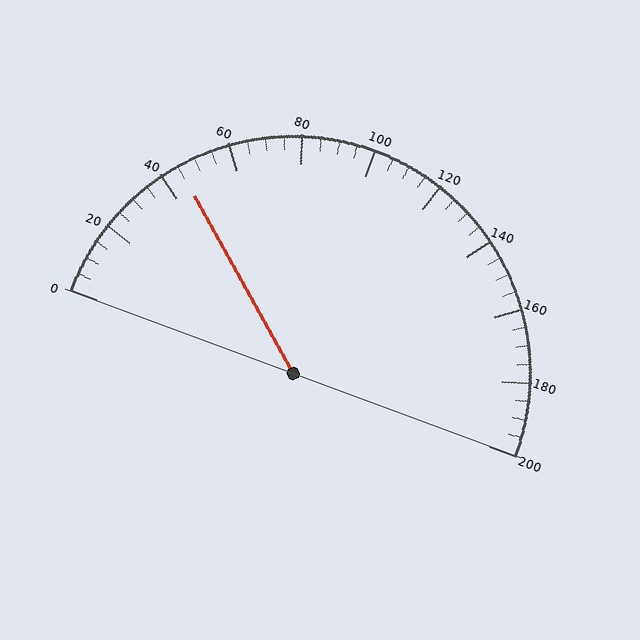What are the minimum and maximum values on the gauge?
The gauge ranges from 0 to 200.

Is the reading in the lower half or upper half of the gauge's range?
The reading is in the lower half of the range (0 to 200).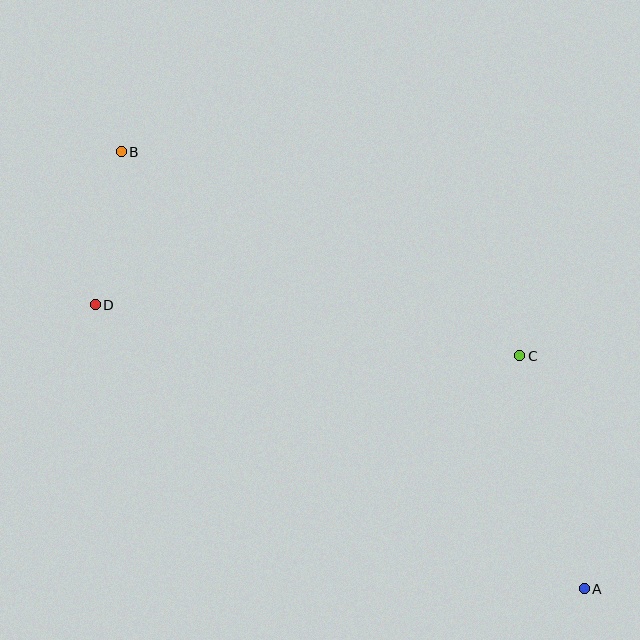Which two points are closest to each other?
Points B and D are closest to each other.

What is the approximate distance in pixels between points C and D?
The distance between C and D is approximately 427 pixels.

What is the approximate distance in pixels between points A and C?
The distance between A and C is approximately 242 pixels.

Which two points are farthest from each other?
Points A and B are farthest from each other.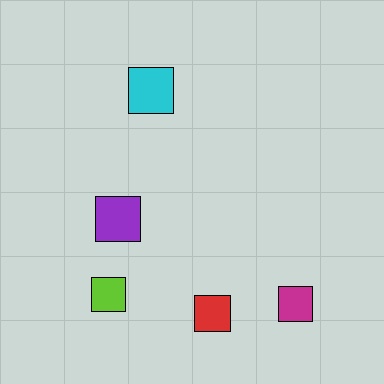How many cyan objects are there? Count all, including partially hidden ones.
There is 1 cyan object.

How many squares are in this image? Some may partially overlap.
There are 5 squares.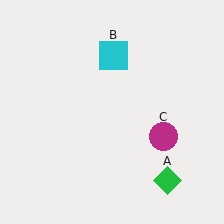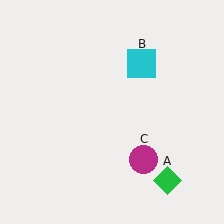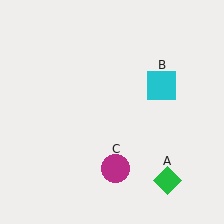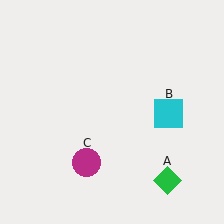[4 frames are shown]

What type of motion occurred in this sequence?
The cyan square (object B), magenta circle (object C) rotated clockwise around the center of the scene.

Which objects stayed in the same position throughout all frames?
Green diamond (object A) remained stationary.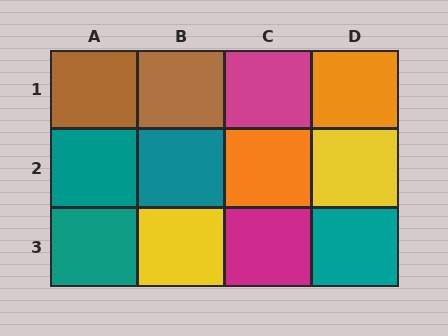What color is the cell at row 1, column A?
Brown.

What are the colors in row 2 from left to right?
Teal, teal, orange, yellow.